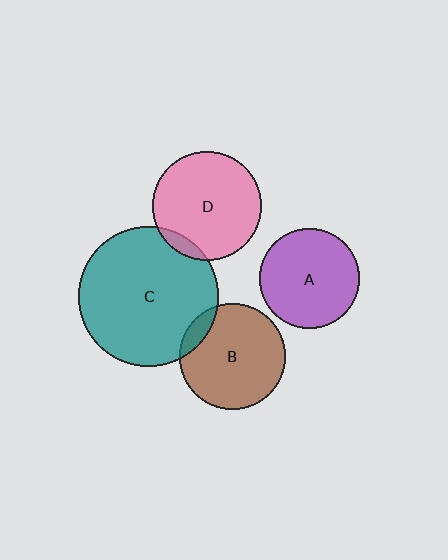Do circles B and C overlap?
Yes.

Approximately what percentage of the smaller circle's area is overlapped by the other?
Approximately 10%.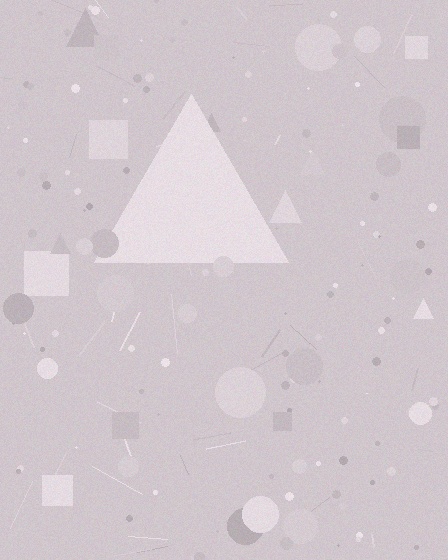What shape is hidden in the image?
A triangle is hidden in the image.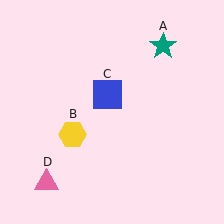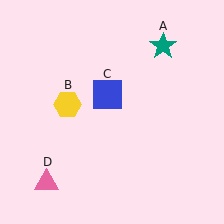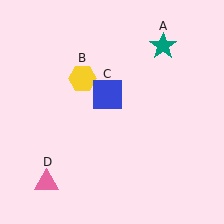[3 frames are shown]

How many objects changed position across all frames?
1 object changed position: yellow hexagon (object B).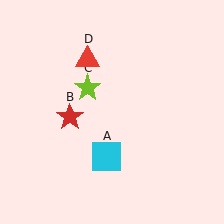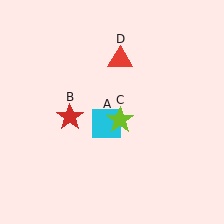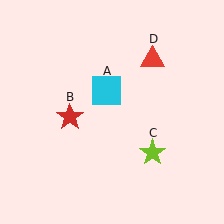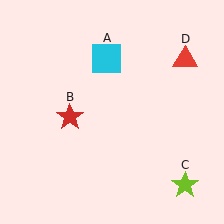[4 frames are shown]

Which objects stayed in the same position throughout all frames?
Red star (object B) remained stationary.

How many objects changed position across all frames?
3 objects changed position: cyan square (object A), lime star (object C), red triangle (object D).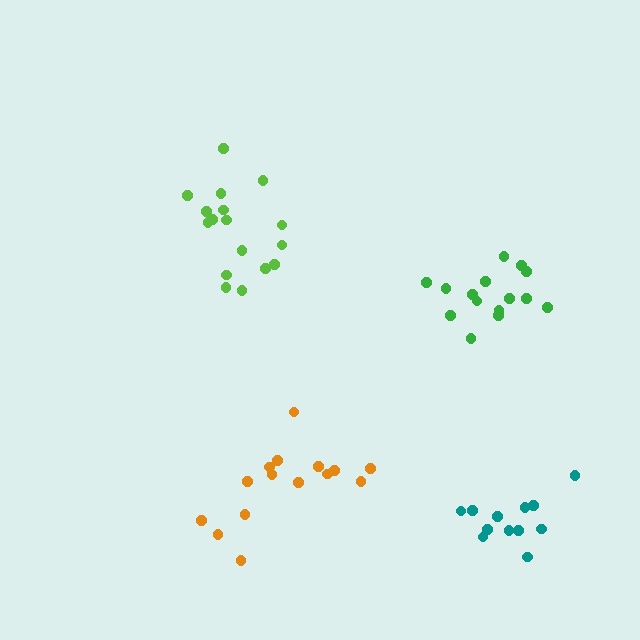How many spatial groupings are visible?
There are 4 spatial groupings.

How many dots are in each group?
Group 1: 17 dots, Group 2: 15 dots, Group 3: 12 dots, Group 4: 15 dots (59 total).